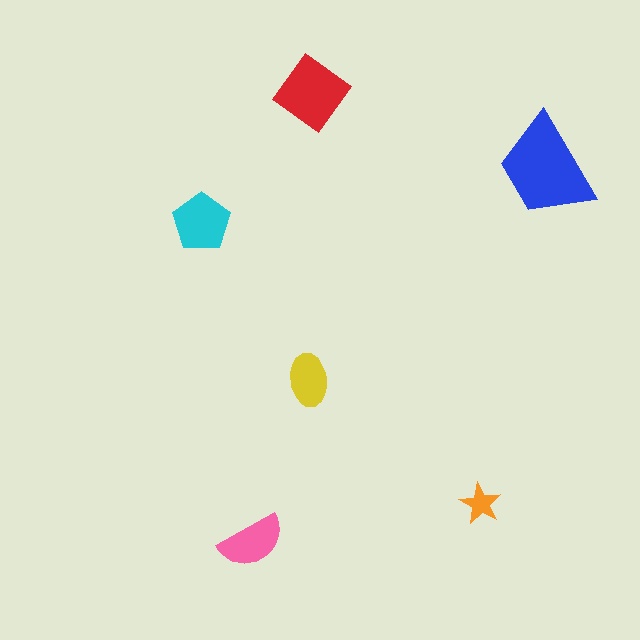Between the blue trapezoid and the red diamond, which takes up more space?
The blue trapezoid.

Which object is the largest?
The blue trapezoid.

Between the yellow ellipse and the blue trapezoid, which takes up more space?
The blue trapezoid.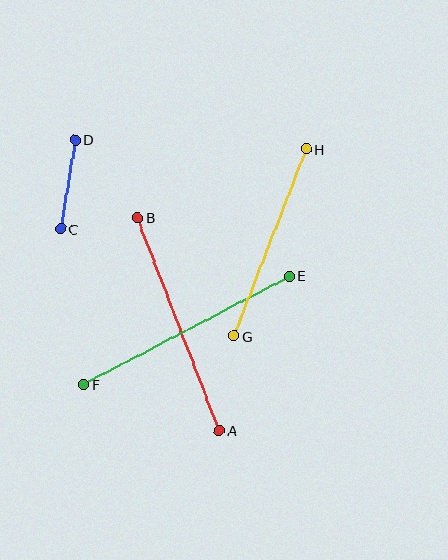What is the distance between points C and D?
The distance is approximately 90 pixels.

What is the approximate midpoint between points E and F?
The midpoint is at approximately (186, 330) pixels.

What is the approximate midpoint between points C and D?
The midpoint is at approximately (68, 185) pixels.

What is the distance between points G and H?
The distance is approximately 200 pixels.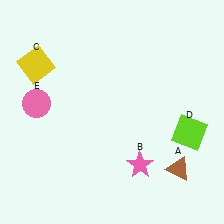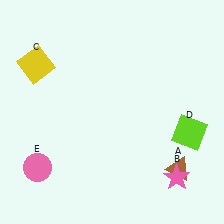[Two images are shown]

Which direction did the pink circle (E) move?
The pink circle (E) moved down.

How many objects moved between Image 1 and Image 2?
2 objects moved between the two images.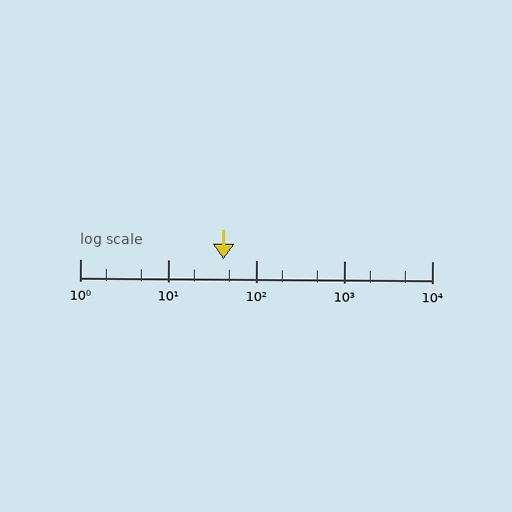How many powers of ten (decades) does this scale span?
The scale spans 4 decades, from 1 to 10000.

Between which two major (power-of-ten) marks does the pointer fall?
The pointer is between 10 and 100.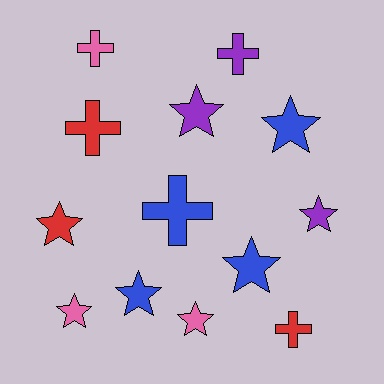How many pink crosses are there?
There is 1 pink cross.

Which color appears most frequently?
Blue, with 4 objects.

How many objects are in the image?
There are 13 objects.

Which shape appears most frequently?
Star, with 8 objects.